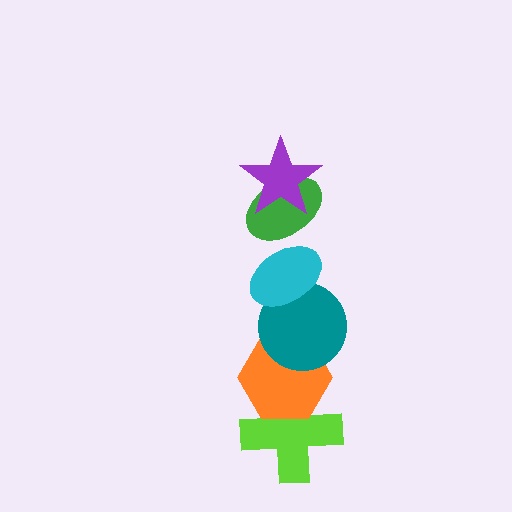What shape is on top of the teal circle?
The cyan ellipse is on top of the teal circle.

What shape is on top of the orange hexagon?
The teal circle is on top of the orange hexagon.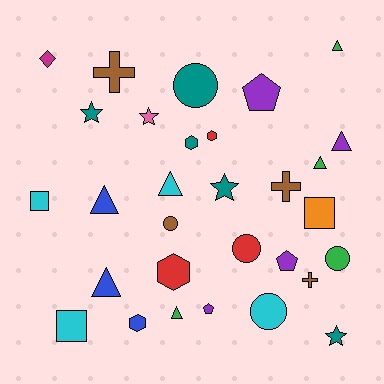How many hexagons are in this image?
There are 4 hexagons.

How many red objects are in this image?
There are 3 red objects.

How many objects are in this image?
There are 30 objects.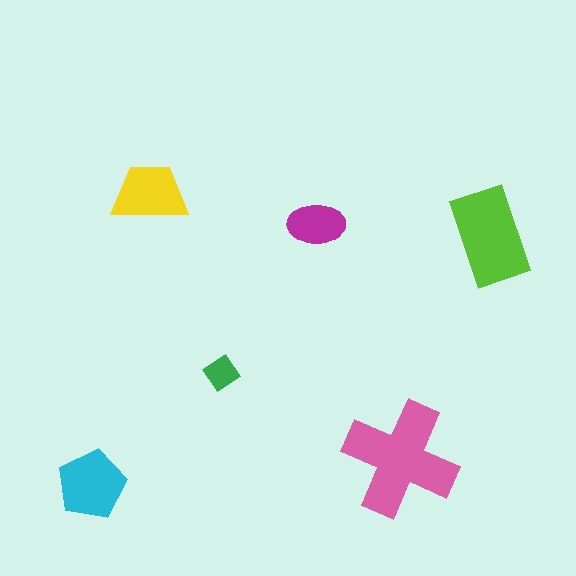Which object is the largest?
The pink cross.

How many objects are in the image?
There are 6 objects in the image.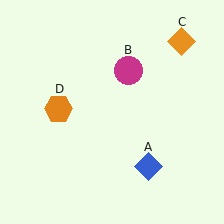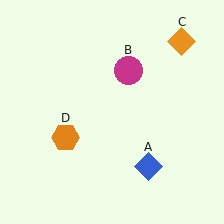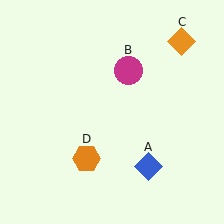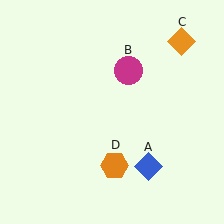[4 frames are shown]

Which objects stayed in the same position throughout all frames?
Blue diamond (object A) and magenta circle (object B) and orange diamond (object C) remained stationary.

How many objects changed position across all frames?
1 object changed position: orange hexagon (object D).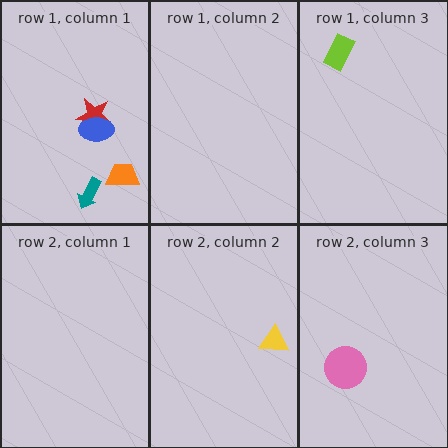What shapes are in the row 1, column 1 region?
The red star, the blue ellipse, the orange trapezoid, the teal arrow.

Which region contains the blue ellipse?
The row 1, column 1 region.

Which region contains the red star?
The row 1, column 1 region.